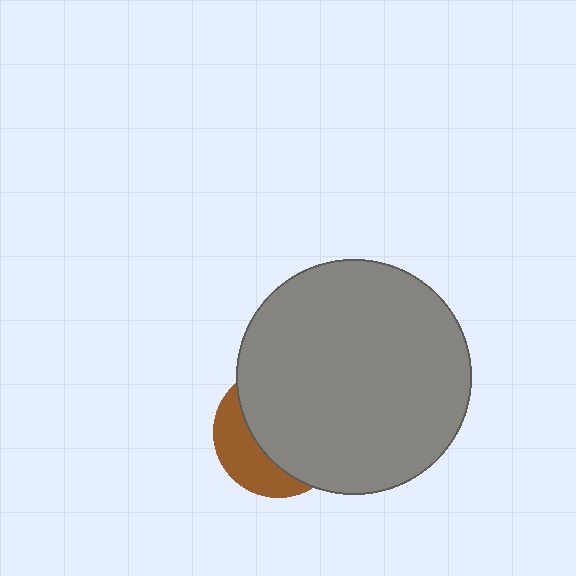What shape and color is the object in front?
The object in front is a gray circle.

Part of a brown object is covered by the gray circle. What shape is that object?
It is a circle.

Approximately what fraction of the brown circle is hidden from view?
Roughly 67% of the brown circle is hidden behind the gray circle.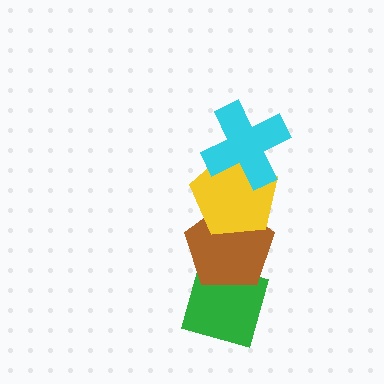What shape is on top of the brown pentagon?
The yellow pentagon is on top of the brown pentagon.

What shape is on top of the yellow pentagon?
The cyan cross is on top of the yellow pentagon.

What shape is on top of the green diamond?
The brown pentagon is on top of the green diamond.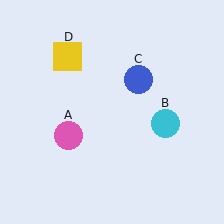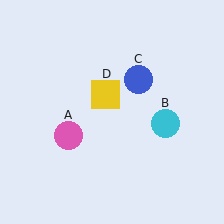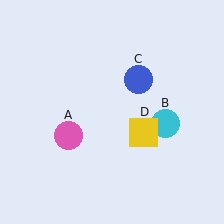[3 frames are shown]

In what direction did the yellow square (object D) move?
The yellow square (object D) moved down and to the right.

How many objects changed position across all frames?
1 object changed position: yellow square (object D).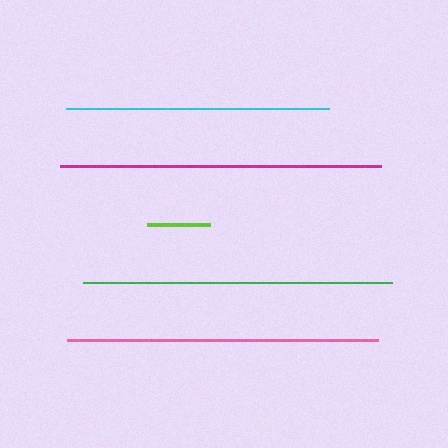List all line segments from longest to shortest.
From longest to shortest: magenta, pink, green, cyan, lime.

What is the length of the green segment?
The green segment is approximately 309 pixels long.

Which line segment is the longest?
The magenta line is the longest at approximately 320 pixels.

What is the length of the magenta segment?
The magenta segment is approximately 320 pixels long.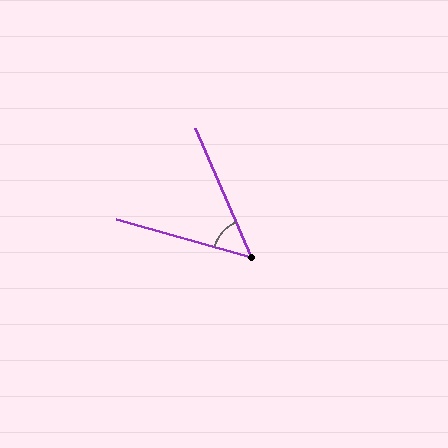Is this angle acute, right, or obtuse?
It is acute.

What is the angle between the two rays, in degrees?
Approximately 51 degrees.